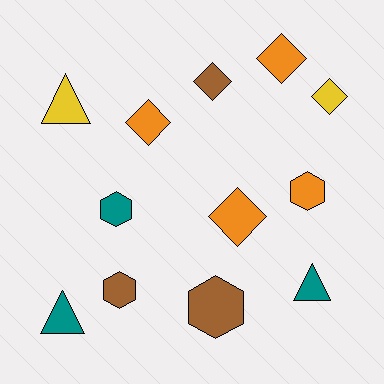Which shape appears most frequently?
Diamond, with 5 objects.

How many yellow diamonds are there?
There is 1 yellow diamond.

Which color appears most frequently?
Orange, with 4 objects.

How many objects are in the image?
There are 12 objects.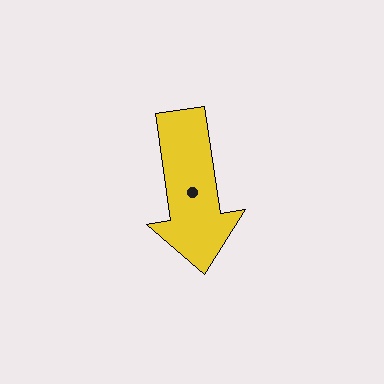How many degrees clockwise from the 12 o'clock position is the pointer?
Approximately 172 degrees.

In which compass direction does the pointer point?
South.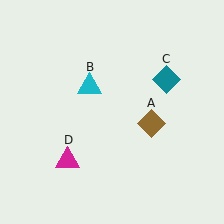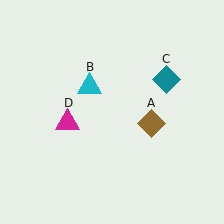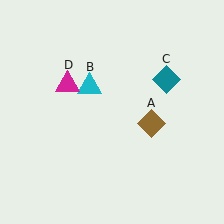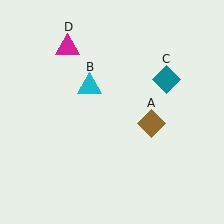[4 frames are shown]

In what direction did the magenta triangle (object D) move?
The magenta triangle (object D) moved up.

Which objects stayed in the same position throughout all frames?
Brown diamond (object A) and cyan triangle (object B) and teal diamond (object C) remained stationary.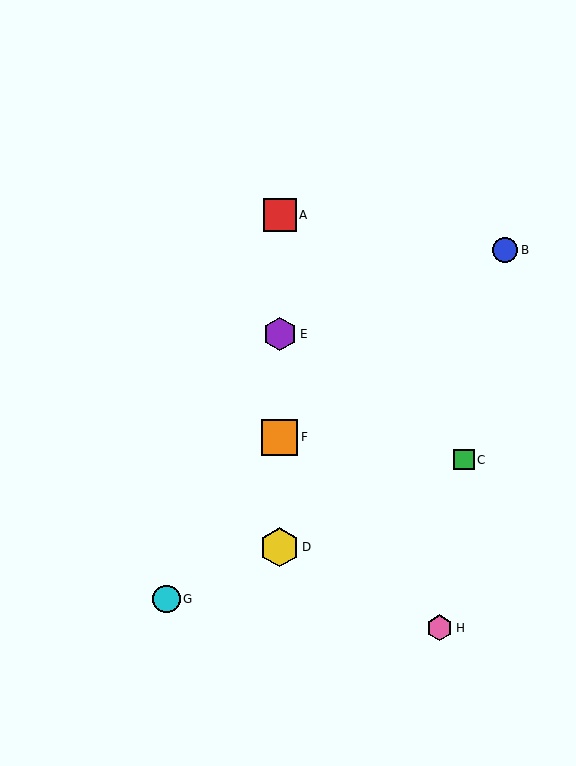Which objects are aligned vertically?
Objects A, D, E, F are aligned vertically.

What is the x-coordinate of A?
Object A is at x≈280.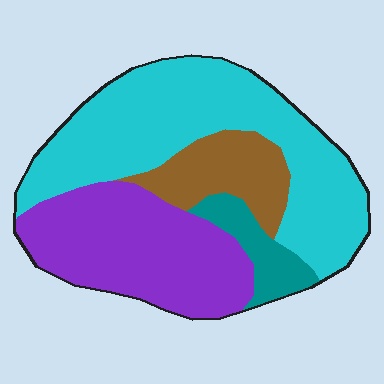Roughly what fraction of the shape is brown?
Brown takes up about one eighth (1/8) of the shape.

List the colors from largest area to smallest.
From largest to smallest: cyan, purple, brown, teal.